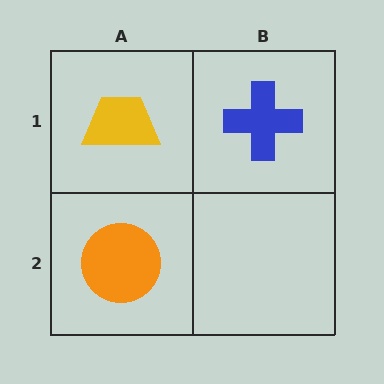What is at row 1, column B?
A blue cross.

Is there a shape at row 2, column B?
No, that cell is empty.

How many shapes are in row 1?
2 shapes.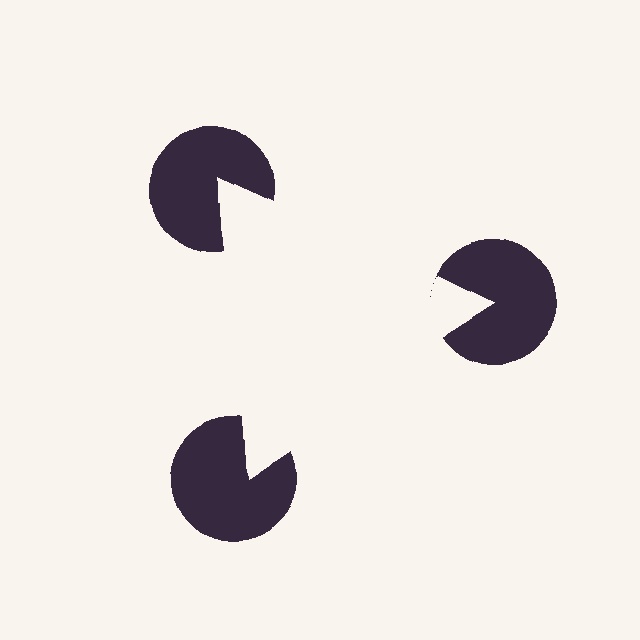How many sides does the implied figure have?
3 sides.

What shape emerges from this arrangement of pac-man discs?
An illusory triangle — its edges are inferred from the aligned wedge cuts in the pac-man discs, not physically drawn.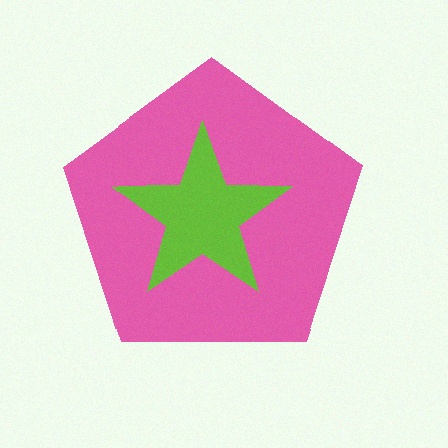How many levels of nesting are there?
2.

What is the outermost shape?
The pink pentagon.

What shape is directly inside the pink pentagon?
The lime star.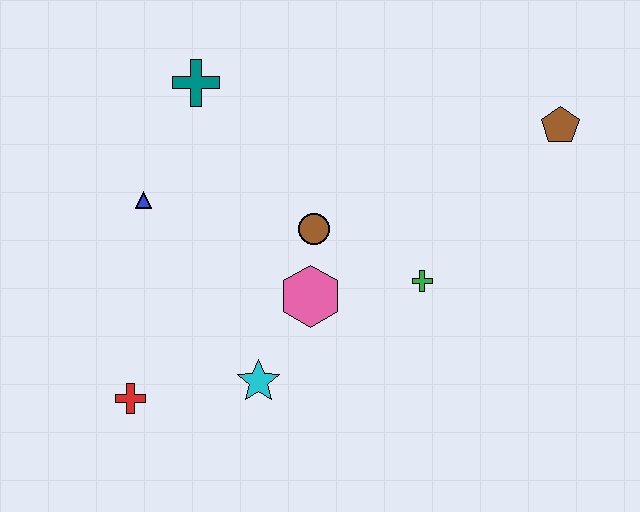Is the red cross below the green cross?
Yes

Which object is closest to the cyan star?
The pink hexagon is closest to the cyan star.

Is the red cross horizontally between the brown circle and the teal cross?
No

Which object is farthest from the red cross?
The brown pentagon is farthest from the red cross.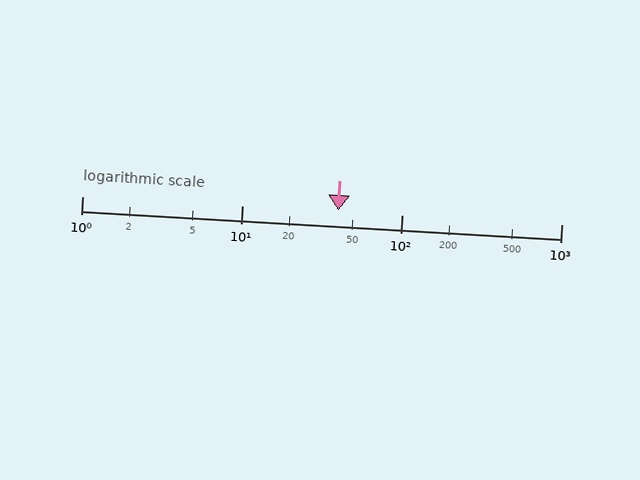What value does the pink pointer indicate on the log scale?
The pointer indicates approximately 40.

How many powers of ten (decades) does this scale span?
The scale spans 3 decades, from 1 to 1000.